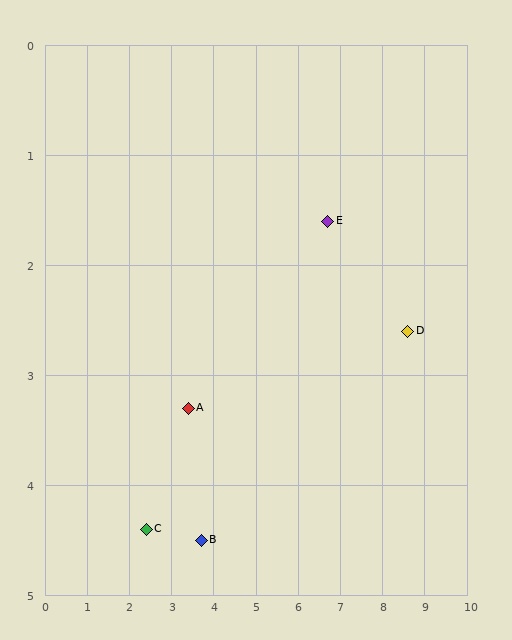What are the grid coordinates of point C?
Point C is at approximately (2.4, 4.4).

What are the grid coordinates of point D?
Point D is at approximately (8.6, 2.6).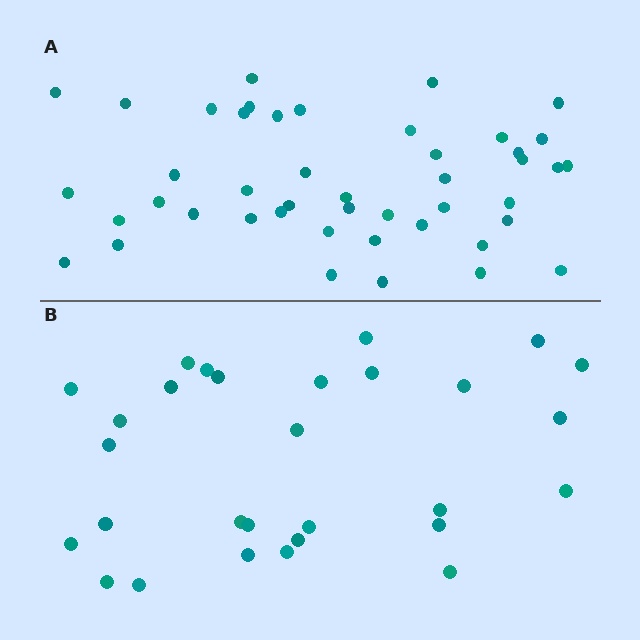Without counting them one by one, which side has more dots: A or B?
Region A (the top region) has more dots.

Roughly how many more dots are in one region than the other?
Region A has approximately 15 more dots than region B.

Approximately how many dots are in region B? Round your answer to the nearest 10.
About 30 dots. (The exact count is 29, which rounds to 30.)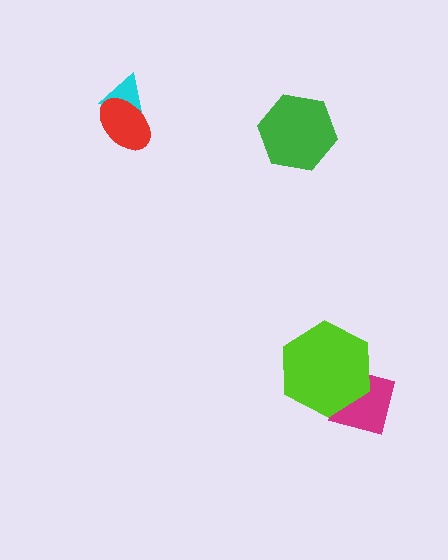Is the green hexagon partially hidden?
No, no other shape covers it.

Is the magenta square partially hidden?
Yes, it is partially covered by another shape.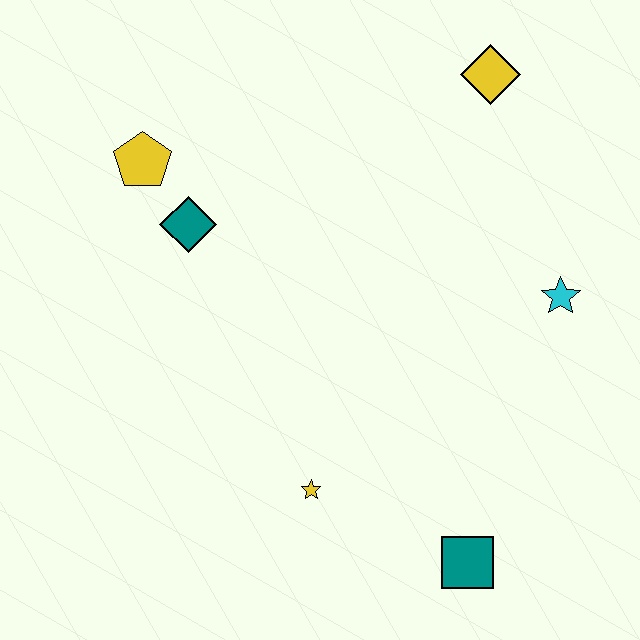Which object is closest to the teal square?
The yellow star is closest to the teal square.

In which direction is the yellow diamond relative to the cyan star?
The yellow diamond is above the cyan star.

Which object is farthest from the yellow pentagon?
The teal square is farthest from the yellow pentagon.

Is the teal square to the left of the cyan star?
Yes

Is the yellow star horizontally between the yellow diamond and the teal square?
No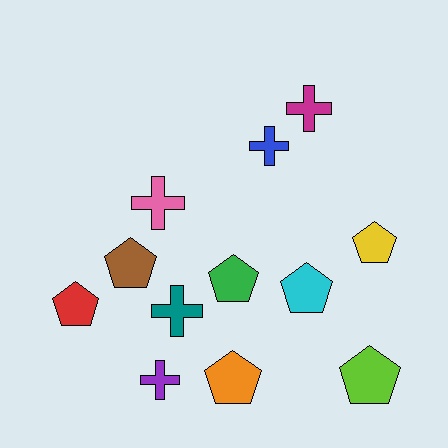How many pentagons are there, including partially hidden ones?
There are 7 pentagons.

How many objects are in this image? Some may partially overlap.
There are 12 objects.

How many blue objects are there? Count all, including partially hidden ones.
There is 1 blue object.